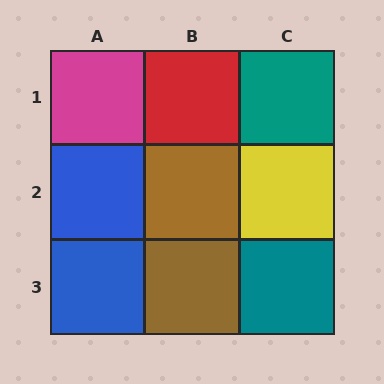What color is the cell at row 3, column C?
Teal.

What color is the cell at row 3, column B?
Brown.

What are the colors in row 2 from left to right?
Blue, brown, yellow.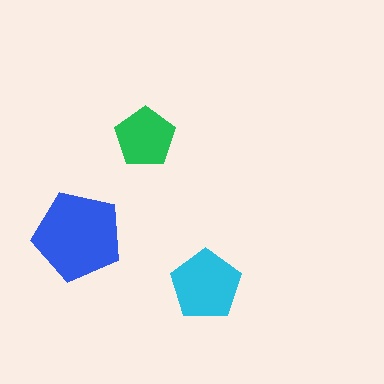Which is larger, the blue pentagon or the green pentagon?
The blue one.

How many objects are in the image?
There are 3 objects in the image.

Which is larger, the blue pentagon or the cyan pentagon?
The blue one.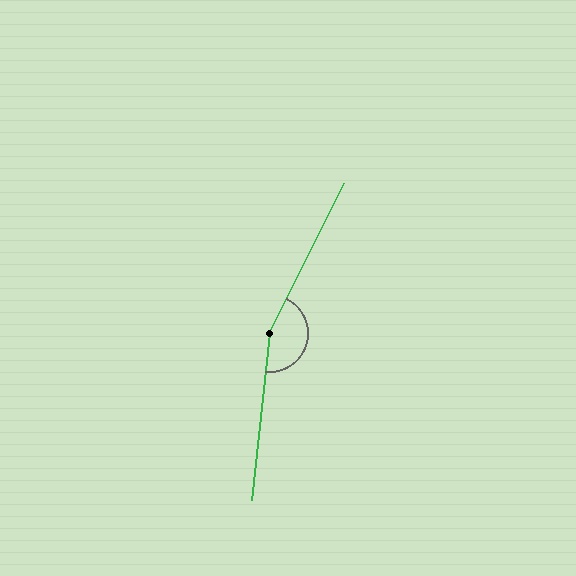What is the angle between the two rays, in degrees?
Approximately 160 degrees.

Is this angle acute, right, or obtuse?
It is obtuse.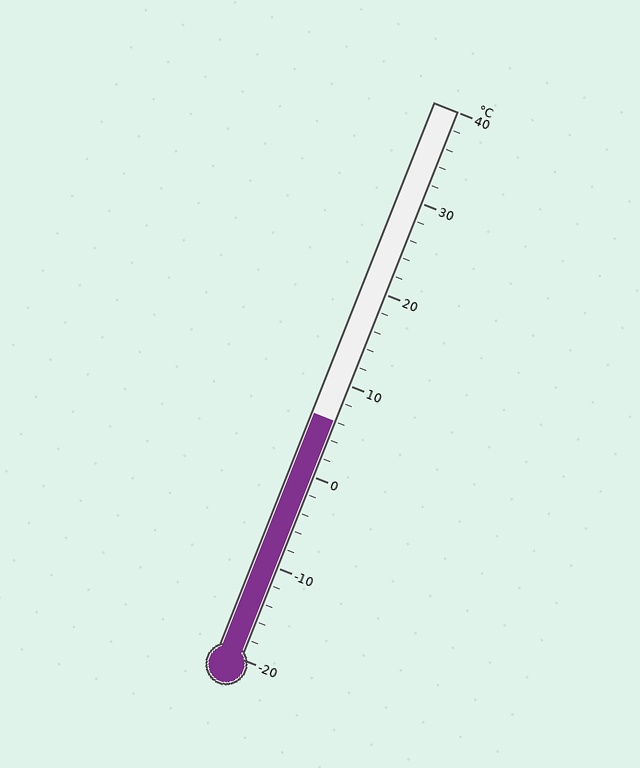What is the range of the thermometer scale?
The thermometer scale ranges from -20°C to 40°C.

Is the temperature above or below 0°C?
The temperature is above 0°C.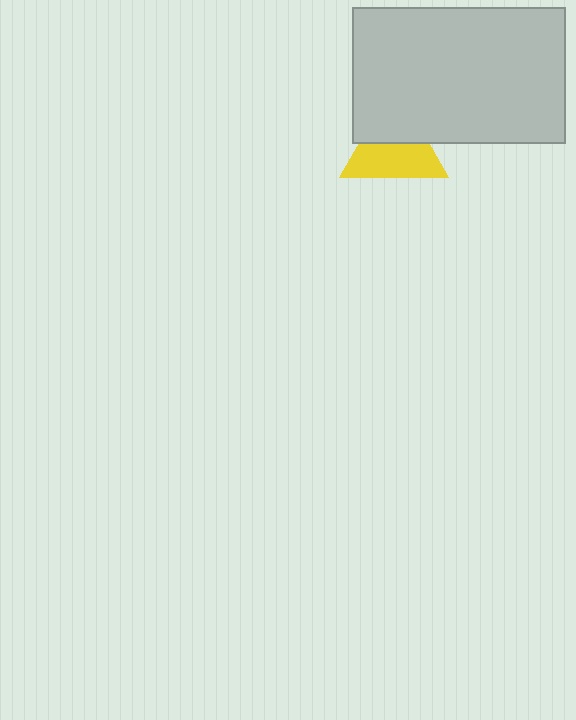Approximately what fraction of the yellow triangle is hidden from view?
Roughly 42% of the yellow triangle is hidden behind the light gray rectangle.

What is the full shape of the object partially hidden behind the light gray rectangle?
The partially hidden object is a yellow triangle.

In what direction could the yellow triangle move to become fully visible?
The yellow triangle could move down. That would shift it out from behind the light gray rectangle entirely.